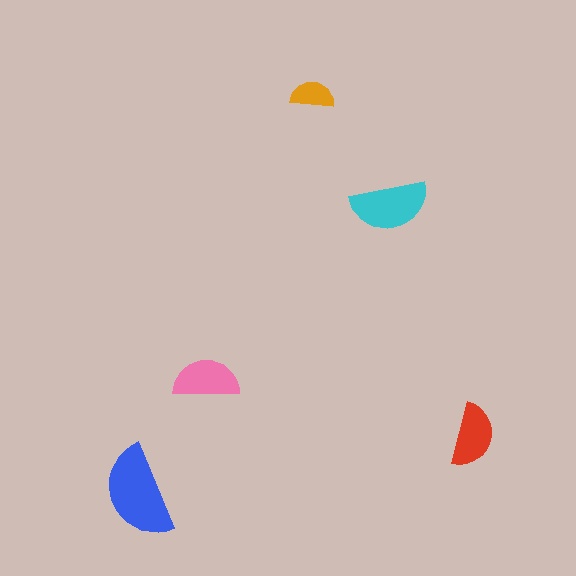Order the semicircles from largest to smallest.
the blue one, the cyan one, the pink one, the red one, the orange one.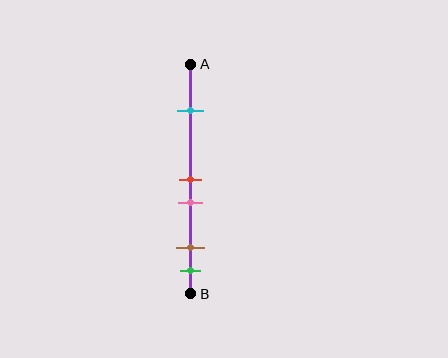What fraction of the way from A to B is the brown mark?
The brown mark is approximately 80% (0.8) of the way from A to B.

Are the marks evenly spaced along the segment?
No, the marks are not evenly spaced.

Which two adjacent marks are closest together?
The red and pink marks are the closest adjacent pair.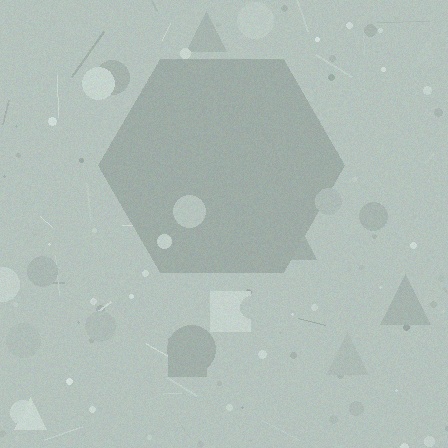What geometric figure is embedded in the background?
A hexagon is embedded in the background.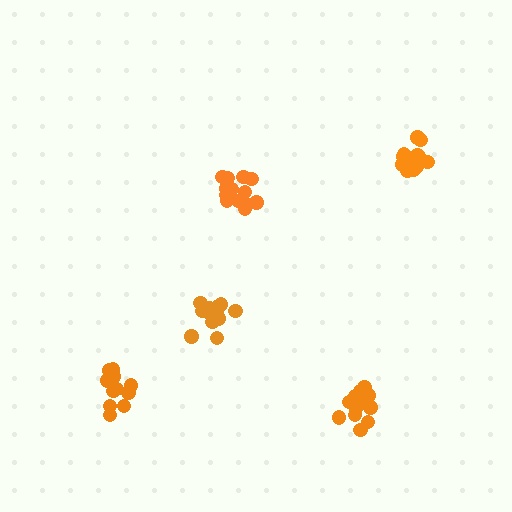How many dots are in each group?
Group 1: 12 dots, Group 2: 14 dots, Group 3: 14 dots, Group 4: 14 dots, Group 5: 13 dots (67 total).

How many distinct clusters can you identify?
There are 5 distinct clusters.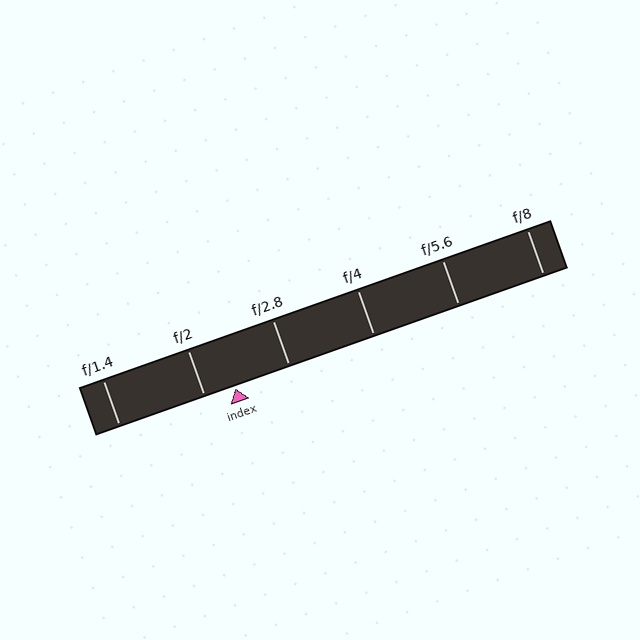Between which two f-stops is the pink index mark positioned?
The index mark is between f/2 and f/2.8.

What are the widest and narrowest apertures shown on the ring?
The widest aperture shown is f/1.4 and the narrowest is f/8.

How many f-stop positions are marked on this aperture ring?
There are 6 f-stop positions marked.